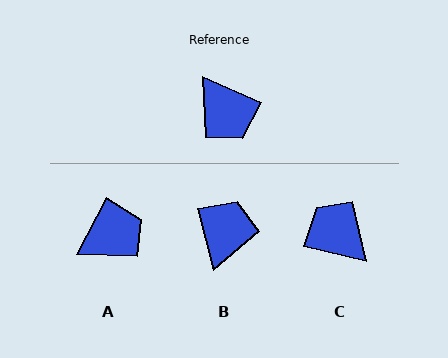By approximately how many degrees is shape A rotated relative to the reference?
Approximately 86 degrees counter-clockwise.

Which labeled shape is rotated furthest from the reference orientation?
C, about 169 degrees away.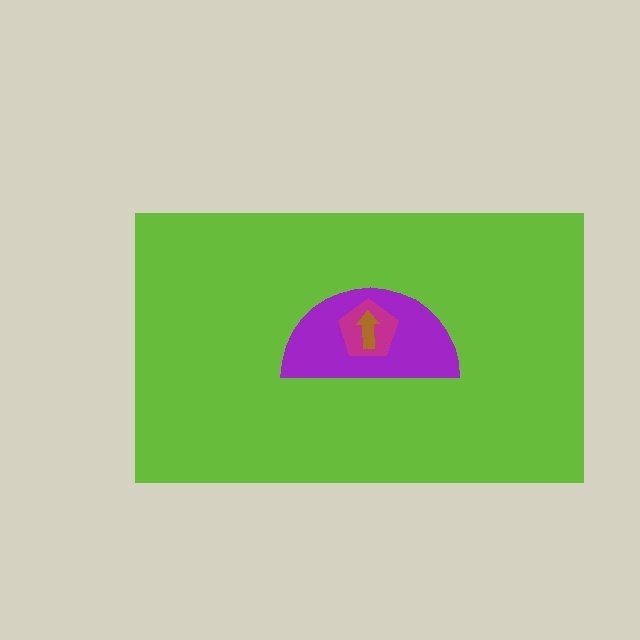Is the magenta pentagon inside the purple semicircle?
Yes.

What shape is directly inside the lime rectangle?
The purple semicircle.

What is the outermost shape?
The lime rectangle.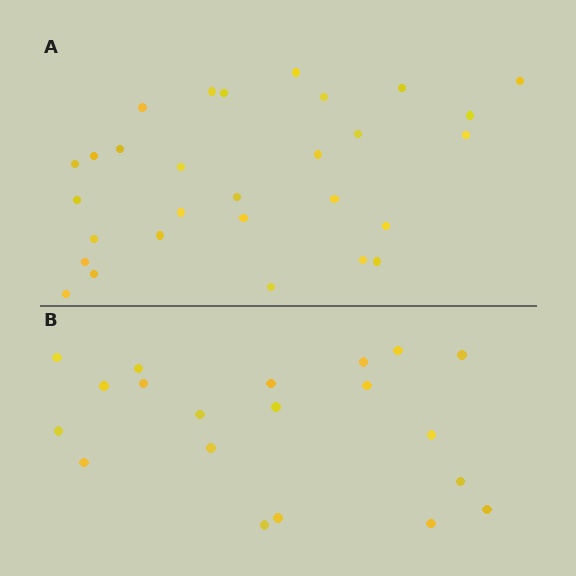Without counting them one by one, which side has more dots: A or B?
Region A (the top region) has more dots.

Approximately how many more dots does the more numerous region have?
Region A has roughly 8 or so more dots than region B.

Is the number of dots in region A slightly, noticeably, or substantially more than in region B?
Region A has substantially more. The ratio is roughly 1.4 to 1.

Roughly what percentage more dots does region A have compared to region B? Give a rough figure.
About 45% more.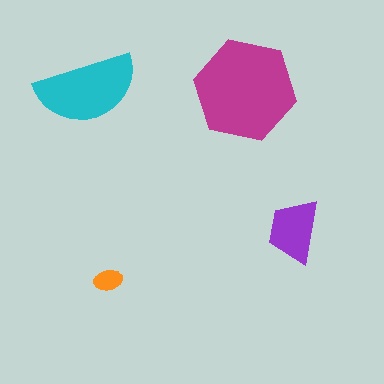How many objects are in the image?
There are 4 objects in the image.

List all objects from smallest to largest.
The orange ellipse, the purple trapezoid, the cyan semicircle, the magenta hexagon.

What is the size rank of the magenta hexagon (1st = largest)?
1st.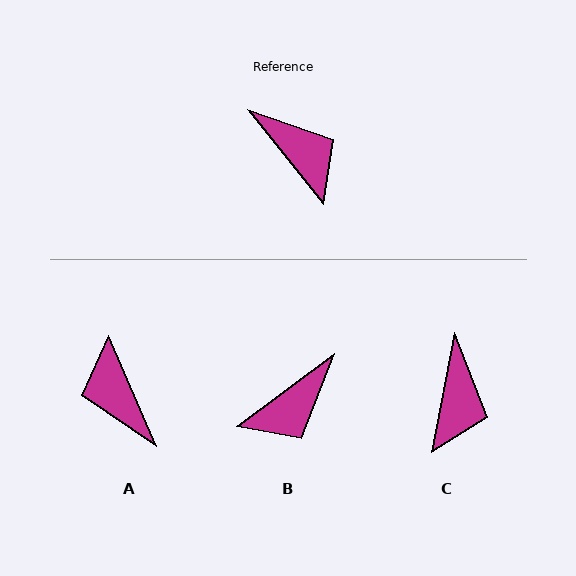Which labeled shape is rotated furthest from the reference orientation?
A, about 165 degrees away.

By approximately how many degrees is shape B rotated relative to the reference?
Approximately 92 degrees clockwise.